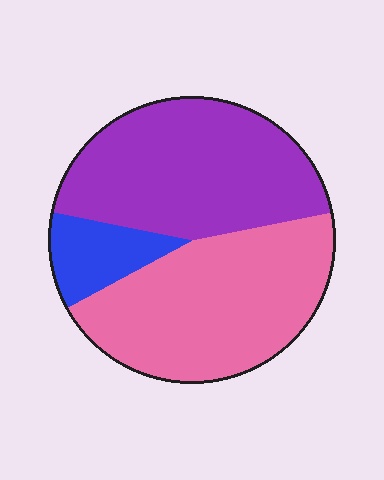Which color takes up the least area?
Blue, at roughly 10%.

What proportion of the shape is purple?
Purple covers 44% of the shape.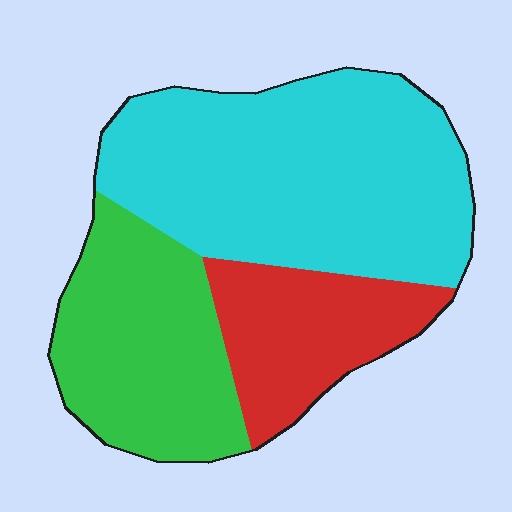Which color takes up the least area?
Red, at roughly 20%.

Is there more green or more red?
Green.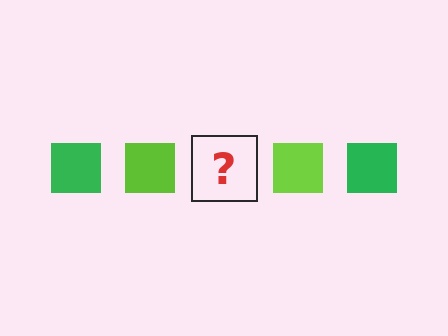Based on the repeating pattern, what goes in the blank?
The blank should be a green square.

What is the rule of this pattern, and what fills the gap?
The rule is that the pattern cycles through green, lime squares. The gap should be filled with a green square.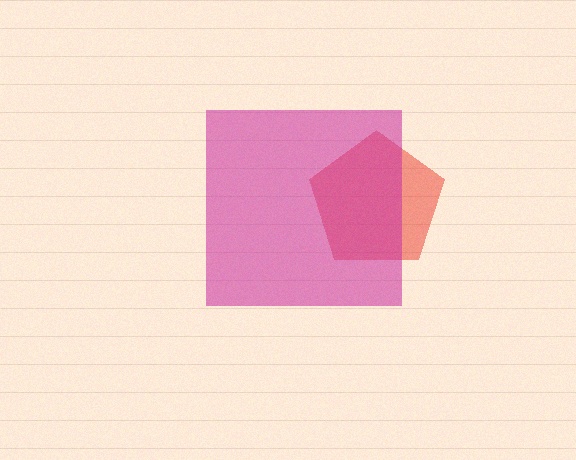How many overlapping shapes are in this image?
There are 2 overlapping shapes in the image.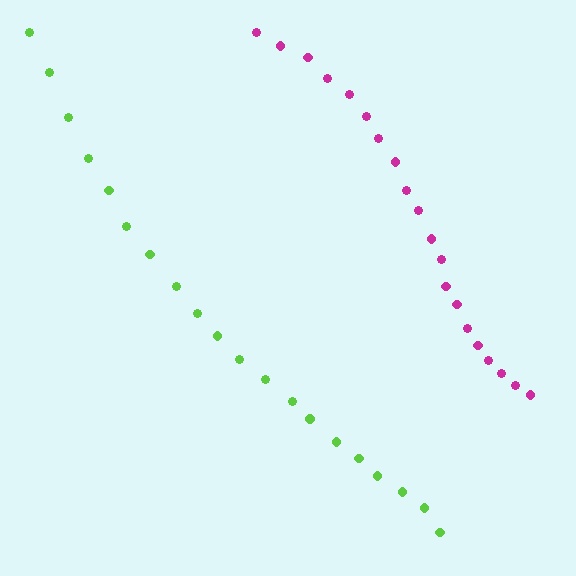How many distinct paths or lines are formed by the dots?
There are 2 distinct paths.